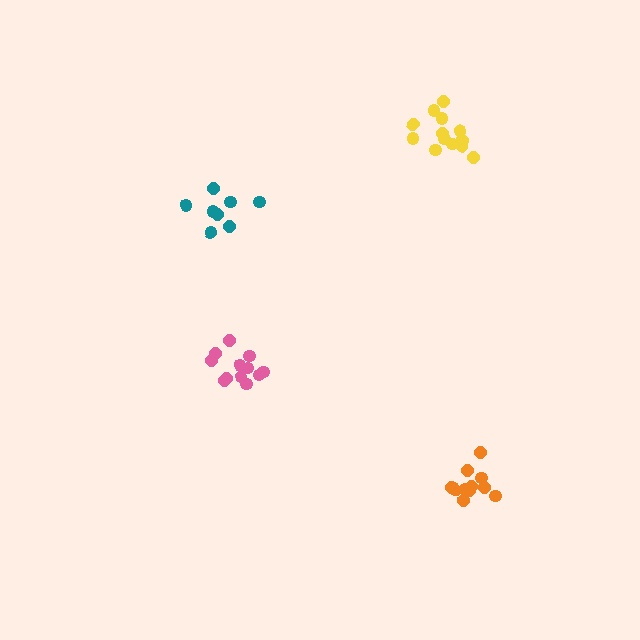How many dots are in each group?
Group 1: 13 dots, Group 2: 12 dots, Group 3: 8 dots, Group 4: 12 dots (45 total).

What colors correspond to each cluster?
The clusters are colored: yellow, pink, teal, orange.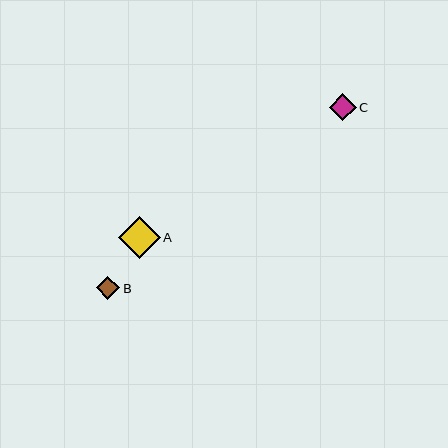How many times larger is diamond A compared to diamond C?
Diamond A is approximately 1.5 times the size of diamond C.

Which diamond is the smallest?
Diamond B is the smallest with a size of approximately 23 pixels.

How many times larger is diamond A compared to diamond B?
Diamond A is approximately 1.8 times the size of diamond B.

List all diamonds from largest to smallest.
From largest to smallest: A, C, B.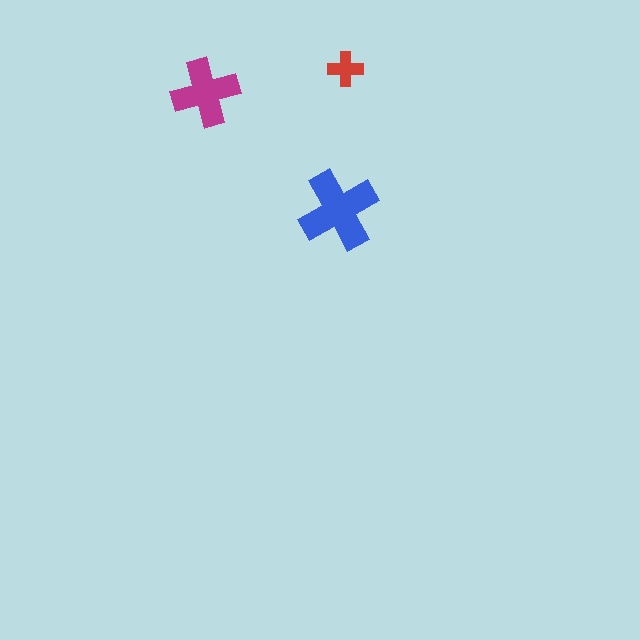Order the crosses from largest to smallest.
the blue one, the magenta one, the red one.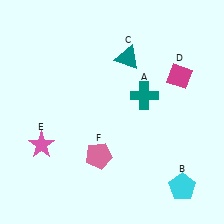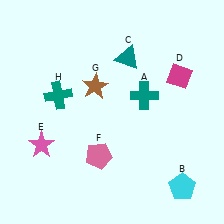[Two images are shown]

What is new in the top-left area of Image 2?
A brown star (G) was added in the top-left area of Image 2.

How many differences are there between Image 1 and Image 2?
There are 2 differences between the two images.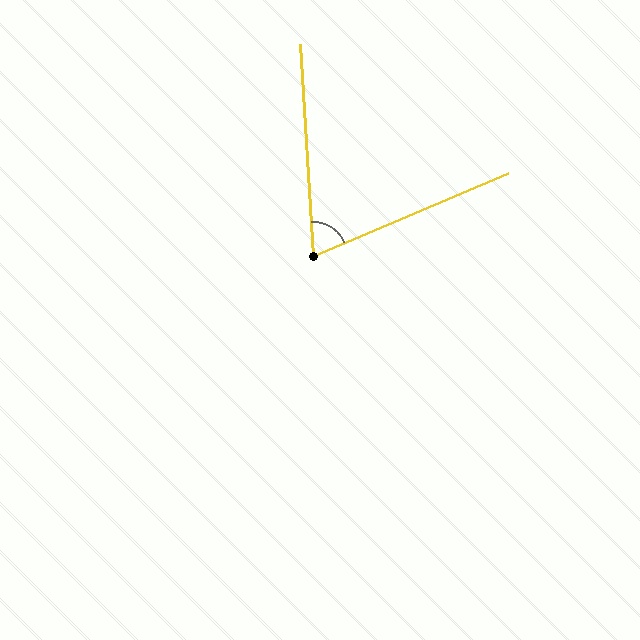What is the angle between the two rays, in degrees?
Approximately 71 degrees.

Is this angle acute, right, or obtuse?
It is acute.